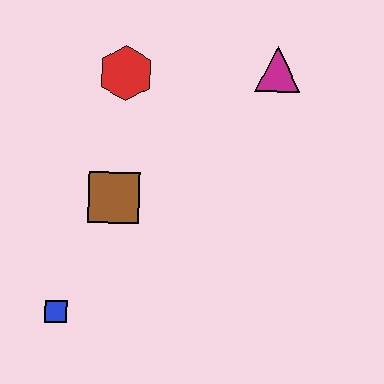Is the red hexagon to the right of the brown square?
Yes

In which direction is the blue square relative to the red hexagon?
The blue square is below the red hexagon.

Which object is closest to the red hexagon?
The brown square is closest to the red hexagon.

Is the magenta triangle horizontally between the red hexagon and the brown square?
No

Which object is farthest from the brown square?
The magenta triangle is farthest from the brown square.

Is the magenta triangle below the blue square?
No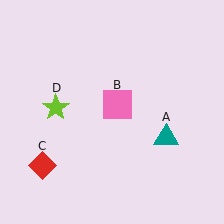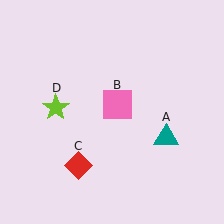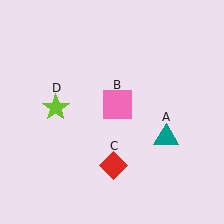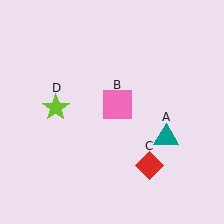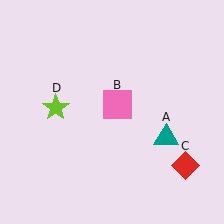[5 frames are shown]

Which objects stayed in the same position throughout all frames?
Teal triangle (object A) and pink square (object B) and lime star (object D) remained stationary.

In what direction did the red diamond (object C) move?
The red diamond (object C) moved right.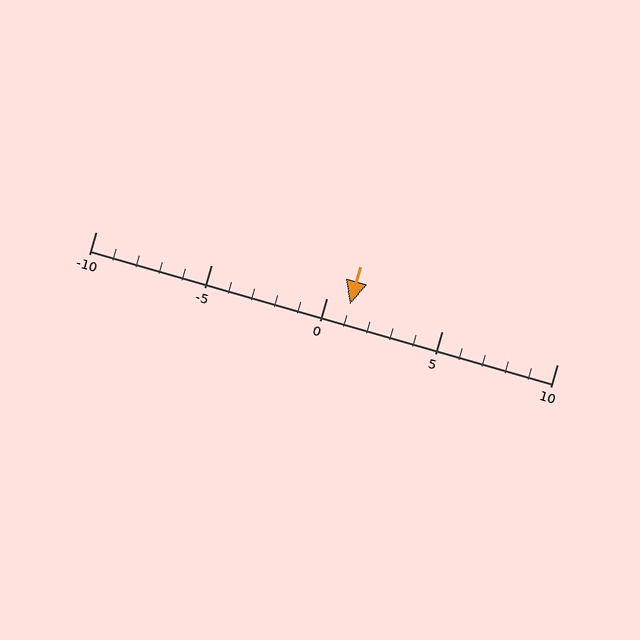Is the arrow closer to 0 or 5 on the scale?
The arrow is closer to 0.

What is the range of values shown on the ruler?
The ruler shows values from -10 to 10.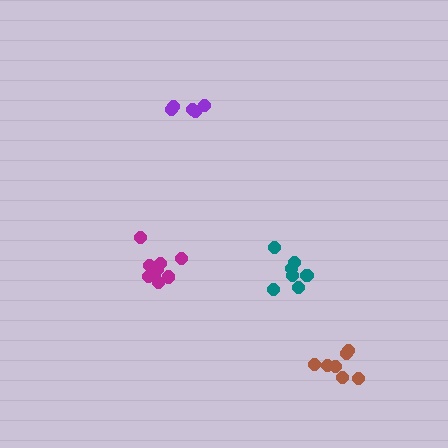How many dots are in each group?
Group 1: 9 dots, Group 2: 7 dots, Group 3: 5 dots, Group 4: 7 dots (28 total).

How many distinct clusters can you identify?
There are 4 distinct clusters.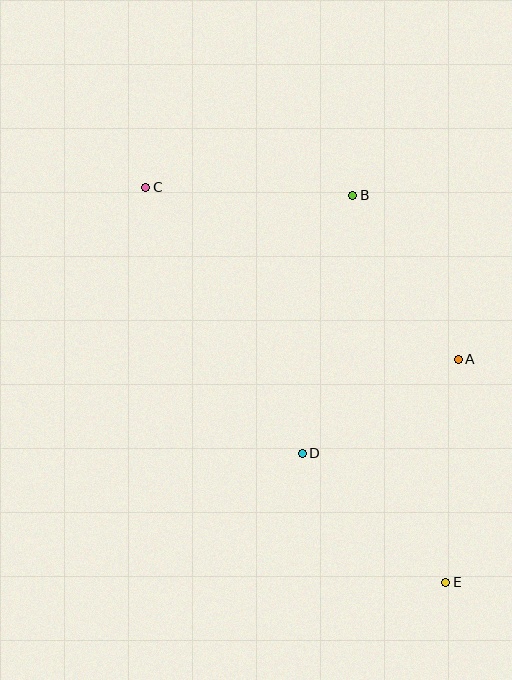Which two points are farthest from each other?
Points C and E are farthest from each other.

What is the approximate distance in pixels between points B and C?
The distance between B and C is approximately 207 pixels.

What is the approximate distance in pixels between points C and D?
The distance between C and D is approximately 309 pixels.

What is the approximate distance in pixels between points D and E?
The distance between D and E is approximately 193 pixels.